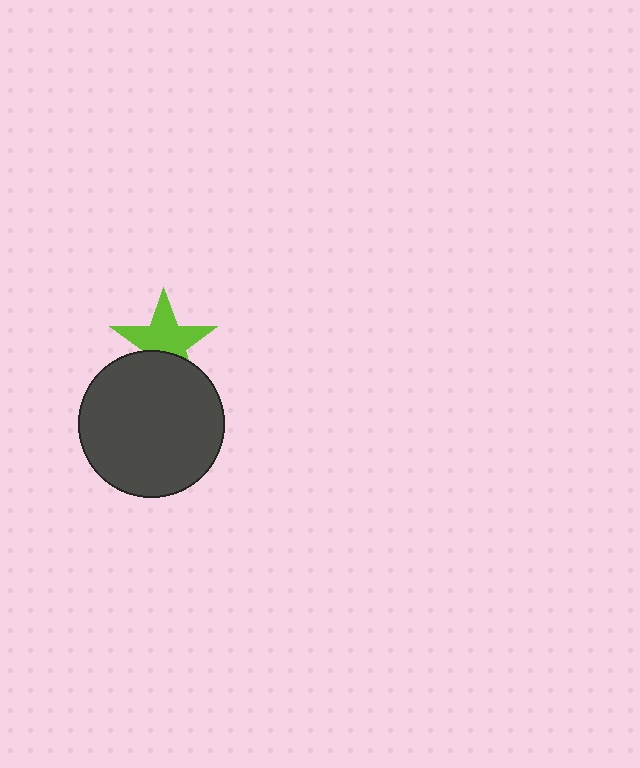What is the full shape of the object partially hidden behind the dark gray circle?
The partially hidden object is a lime star.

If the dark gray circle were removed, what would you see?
You would see the complete lime star.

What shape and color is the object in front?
The object in front is a dark gray circle.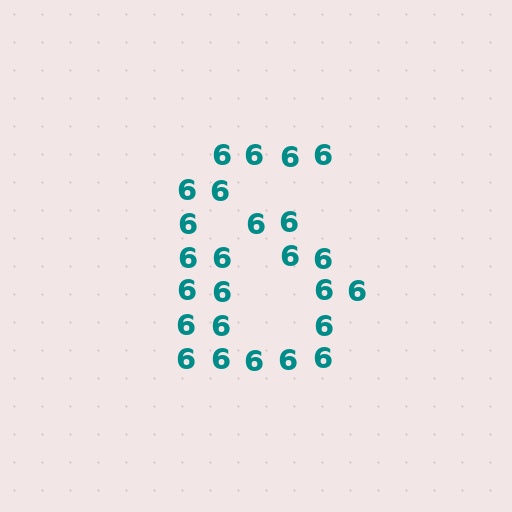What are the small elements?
The small elements are digit 6's.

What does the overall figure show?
The overall figure shows the digit 6.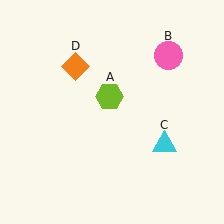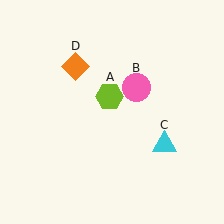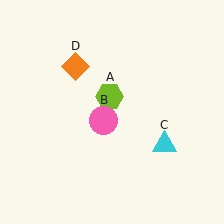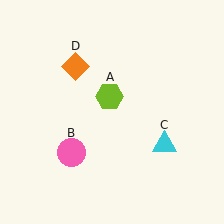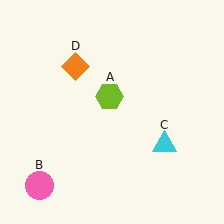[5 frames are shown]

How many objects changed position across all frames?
1 object changed position: pink circle (object B).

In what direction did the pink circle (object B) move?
The pink circle (object B) moved down and to the left.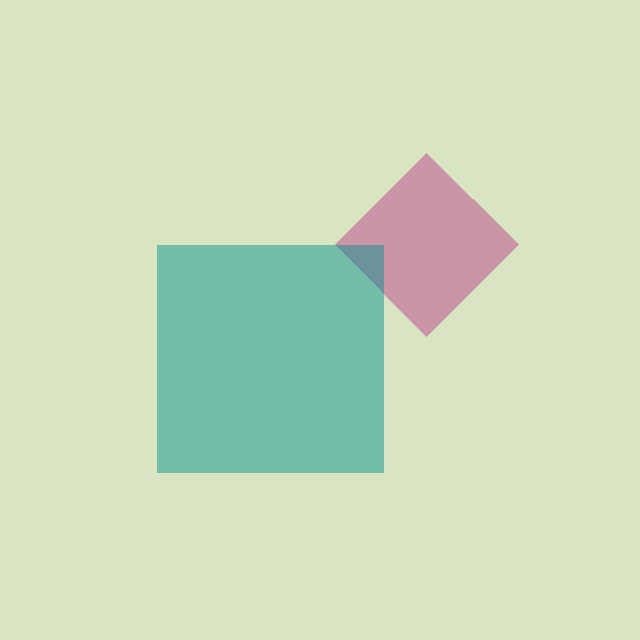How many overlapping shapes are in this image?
There are 2 overlapping shapes in the image.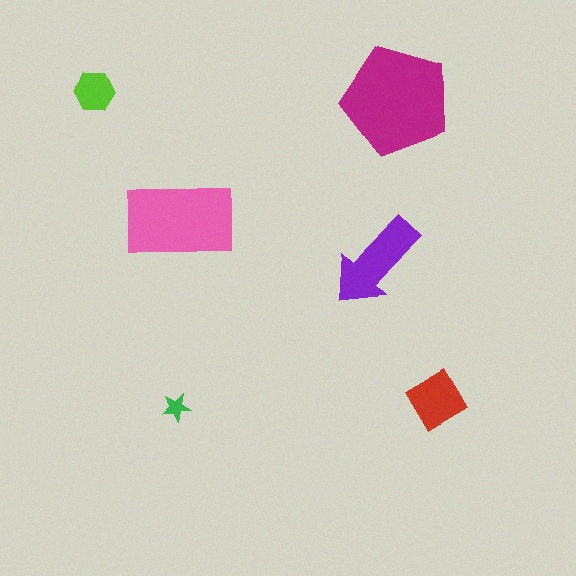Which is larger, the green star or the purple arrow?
The purple arrow.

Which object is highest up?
The lime hexagon is topmost.